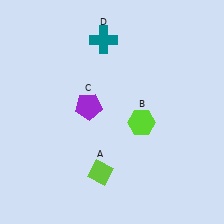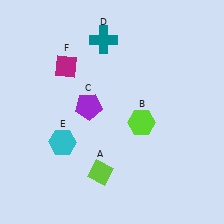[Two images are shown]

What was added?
A cyan hexagon (E), a magenta diamond (F) were added in Image 2.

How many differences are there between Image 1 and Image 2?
There are 2 differences between the two images.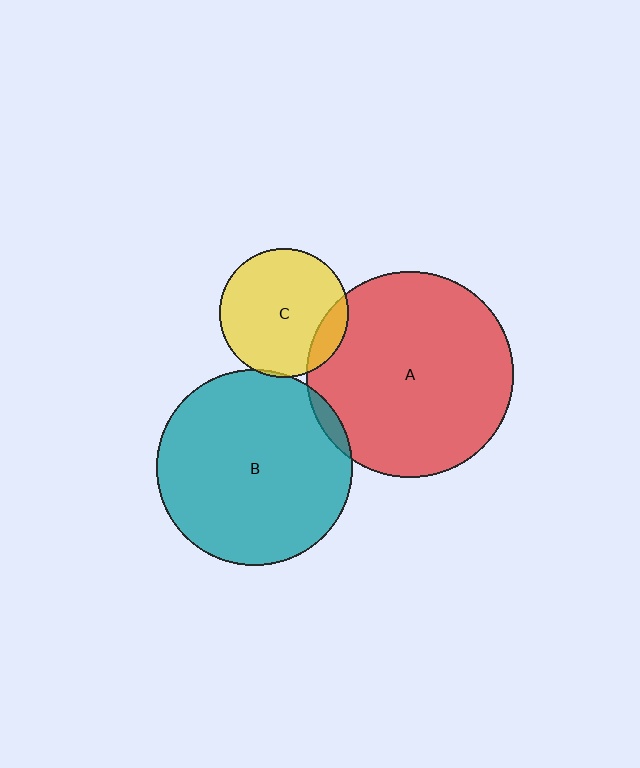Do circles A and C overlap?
Yes.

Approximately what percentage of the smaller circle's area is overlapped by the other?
Approximately 10%.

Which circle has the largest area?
Circle A (red).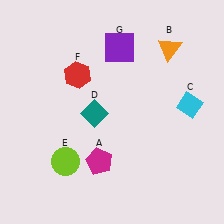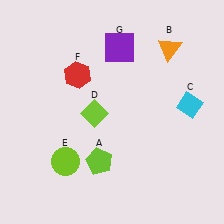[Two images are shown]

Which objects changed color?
A changed from magenta to lime. D changed from teal to lime.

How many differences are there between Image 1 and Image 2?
There are 2 differences between the two images.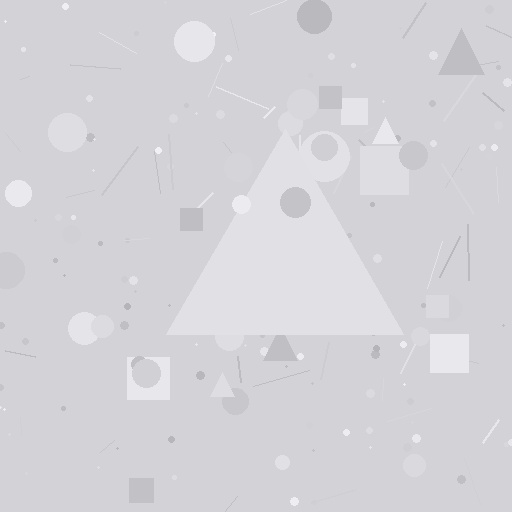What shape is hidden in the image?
A triangle is hidden in the image.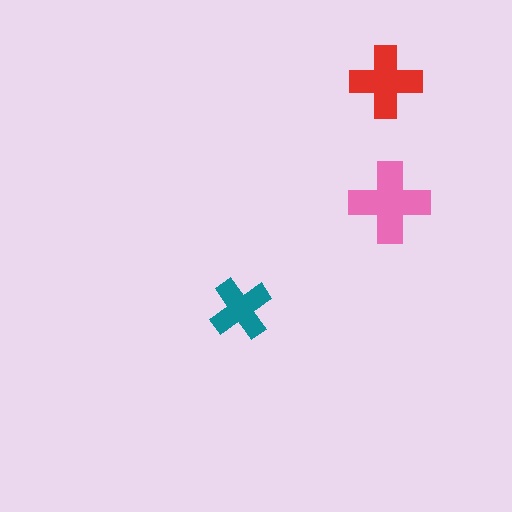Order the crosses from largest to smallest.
the pink one, the red one, the teal one.